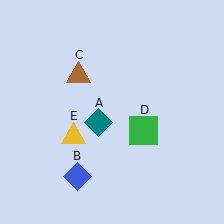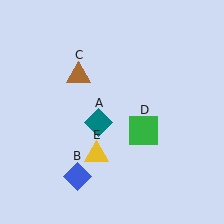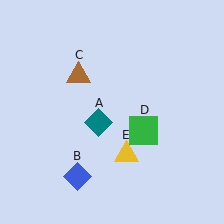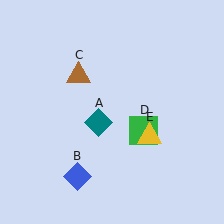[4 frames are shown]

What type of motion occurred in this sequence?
The yellow triangle (object E) rotated counterclockwise around the center of the scene.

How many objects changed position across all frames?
1 object changed position: yellow triangle (object E).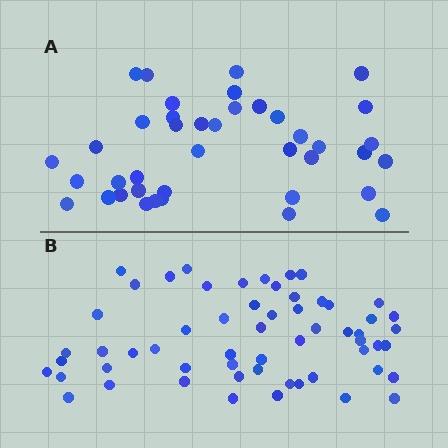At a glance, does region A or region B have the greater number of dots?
Region B (the bottom region) has more dots.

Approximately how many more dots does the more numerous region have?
Region B has approximately 20 more dots than region A.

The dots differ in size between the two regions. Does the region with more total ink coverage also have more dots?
No. Region A has more total ink coverage because its dots are larger, but region B actually contains more individual dots. Total area can be misleading — the number of items is what matters here.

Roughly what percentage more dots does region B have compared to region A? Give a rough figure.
About 45% more.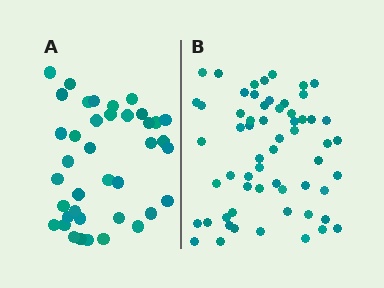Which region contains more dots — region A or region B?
Region B (the right region) has more dots.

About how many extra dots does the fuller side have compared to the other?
Region B has approximately 20 more dots than region A.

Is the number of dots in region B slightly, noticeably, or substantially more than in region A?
Region B has substantially more. The ratio is roughly 1.5 to 1.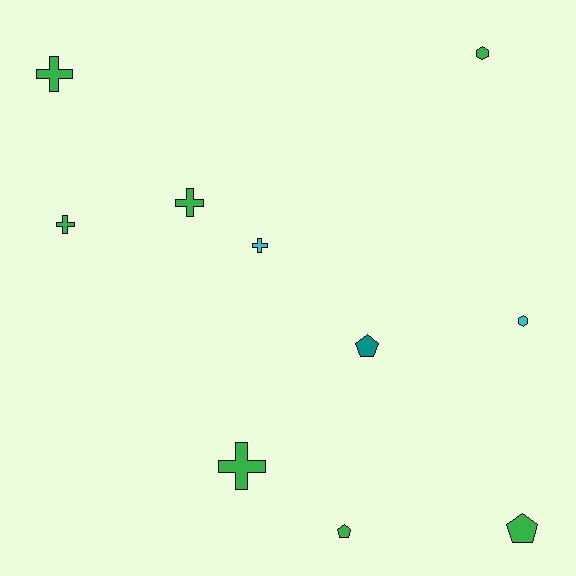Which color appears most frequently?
Green, with 7 objects.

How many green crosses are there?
There are 4 green crosses.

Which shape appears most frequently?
Cross, with 5 objects.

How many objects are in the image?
There are 10 objects.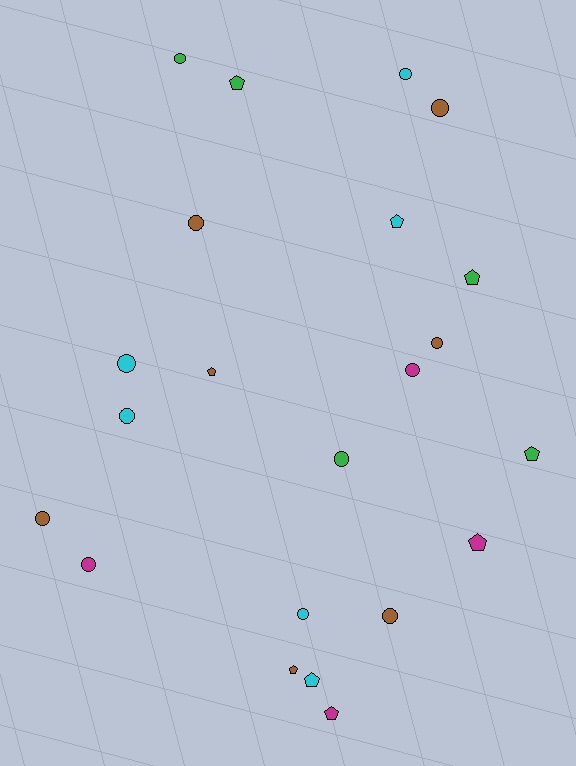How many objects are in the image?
There are 22 objects.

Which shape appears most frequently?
Circle, with 13 objects.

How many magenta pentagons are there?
There are 2 magenta pentagons.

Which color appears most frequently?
Brown, with 7 objects.